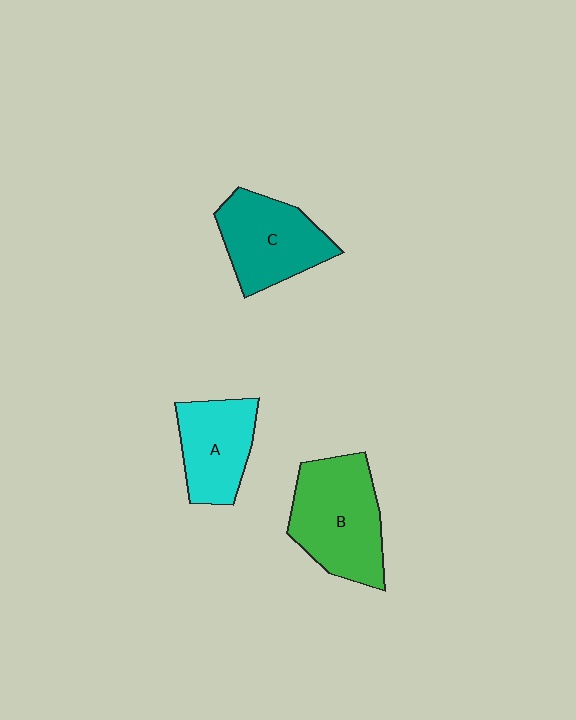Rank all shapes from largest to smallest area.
From largest to smallest: B (green), C (teal), A (cyan).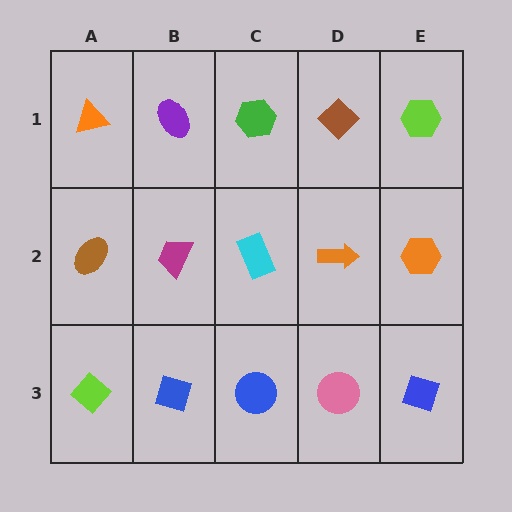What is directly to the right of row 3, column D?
A blue diamond.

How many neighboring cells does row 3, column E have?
2.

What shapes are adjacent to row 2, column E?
A lime hexagon (row 1, column E), a blue diamond (row 3, column E), an orange arrow (row 2, column D).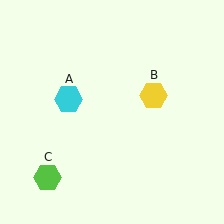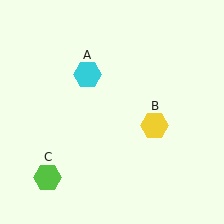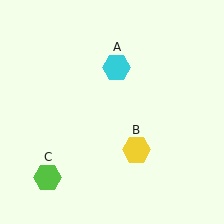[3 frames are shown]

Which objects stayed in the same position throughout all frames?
Lime hexagon (object C) remained stationary.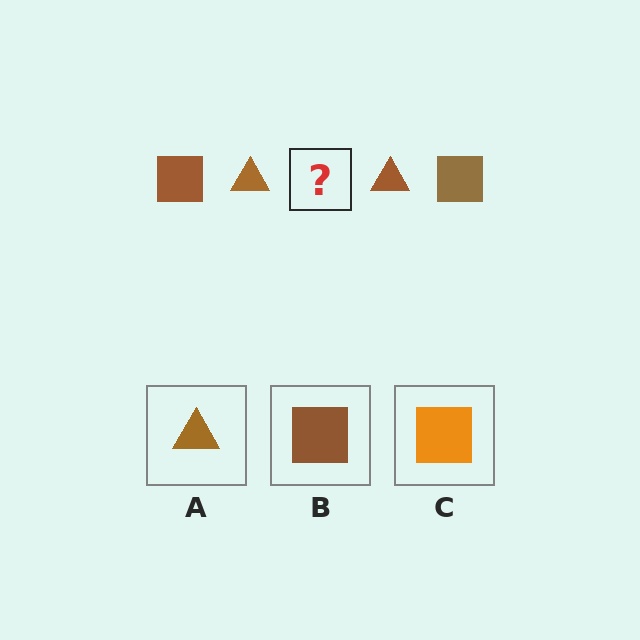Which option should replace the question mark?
Option B.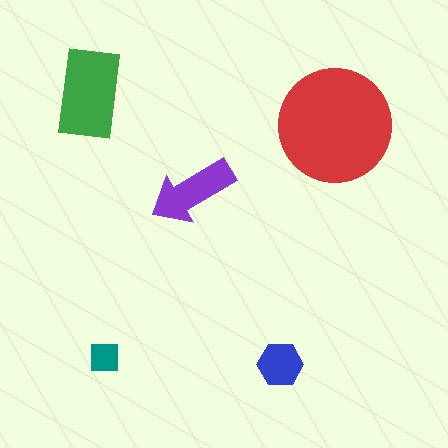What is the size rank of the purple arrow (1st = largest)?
3rd.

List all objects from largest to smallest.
The red circle, the green rectangle, the purple arrow, the blue hexagon, the teal square.